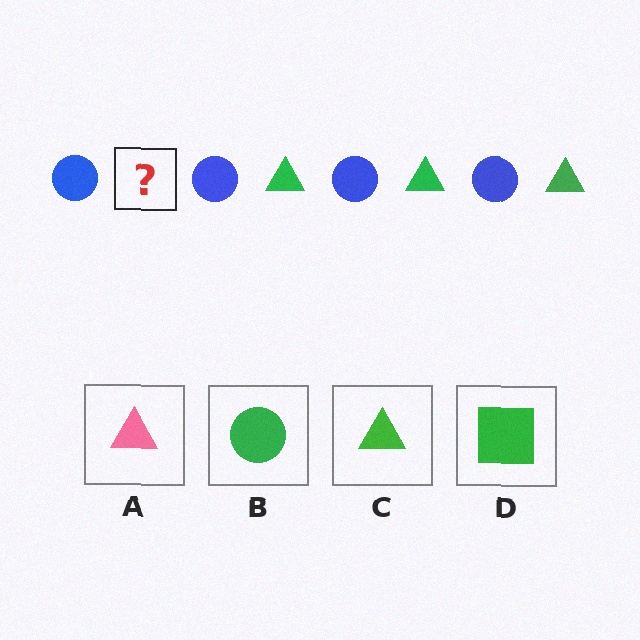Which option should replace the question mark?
Option C.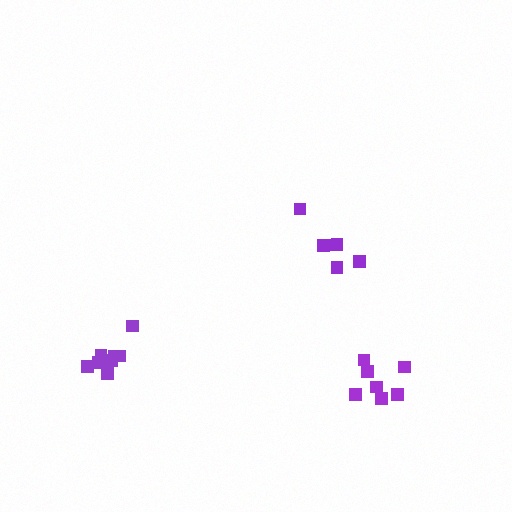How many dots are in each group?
Group 1: 6 dots, Group 2: 8 dots, Group 3: 7 dots (21 total).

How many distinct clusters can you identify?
There are 3 distinct clusters.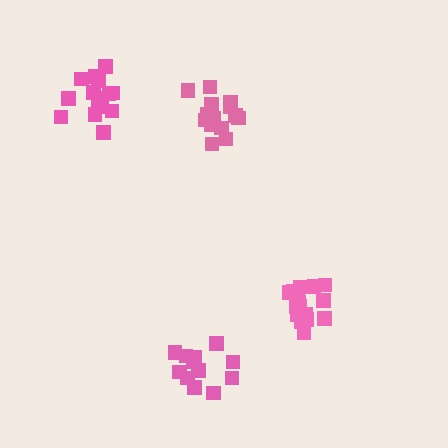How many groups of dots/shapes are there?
There are 4 groups.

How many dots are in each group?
Group 1: 12 dots, Group 2: 17 dots, Group 3: 15 dots, Group 4: 16 dots (60 total).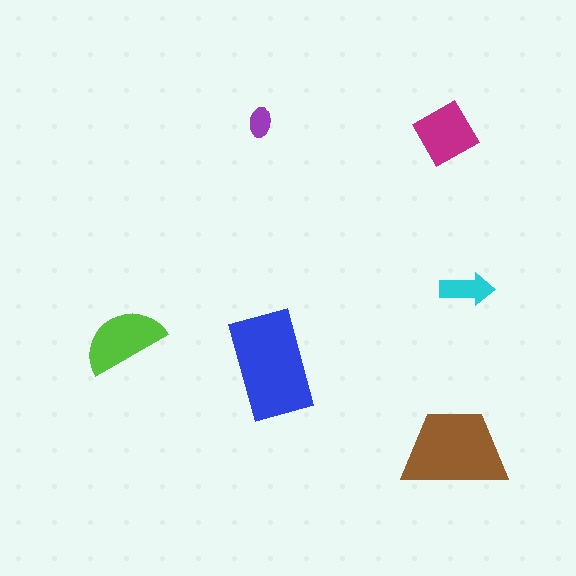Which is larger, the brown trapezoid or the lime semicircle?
The brown trapezoid.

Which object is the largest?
The blue rectangle.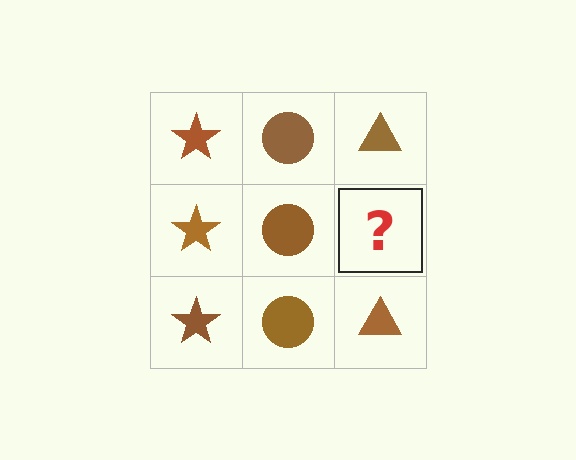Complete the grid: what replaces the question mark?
The question mark should be replaced with a brown triangle.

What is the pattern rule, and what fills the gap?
The rule is that each column has a consistent shape. The gap should be filled with a brown triangle.